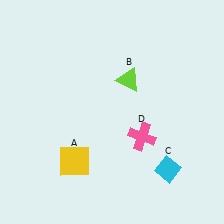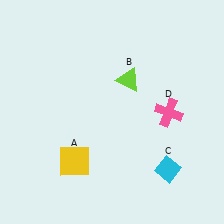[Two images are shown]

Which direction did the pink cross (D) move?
The pink cross (D) moved right.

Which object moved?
The pink cross (D) moved right.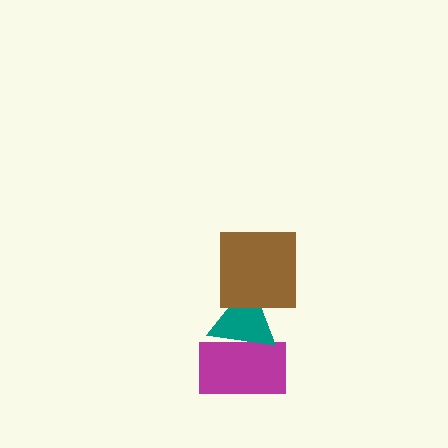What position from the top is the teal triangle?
The teal triangle is 2nd from the top.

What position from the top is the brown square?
The brown square is 1st from the top.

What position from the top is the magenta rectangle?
The magenta rectangle is 3rd from the top.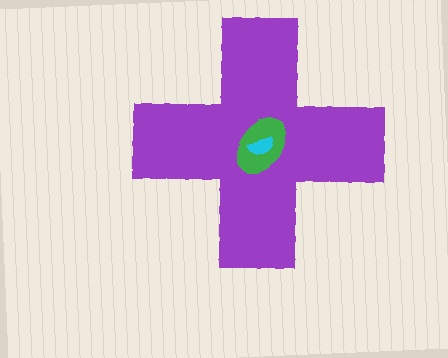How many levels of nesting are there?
3.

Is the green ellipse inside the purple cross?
Yes.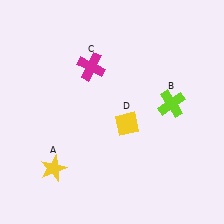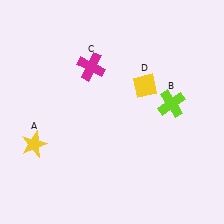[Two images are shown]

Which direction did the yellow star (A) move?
The yellow star (A) moved up.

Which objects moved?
The objects that moved are: the yellow star (A), the yellow diamond (D).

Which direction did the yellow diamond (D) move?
The yellow diamond (D) moved up.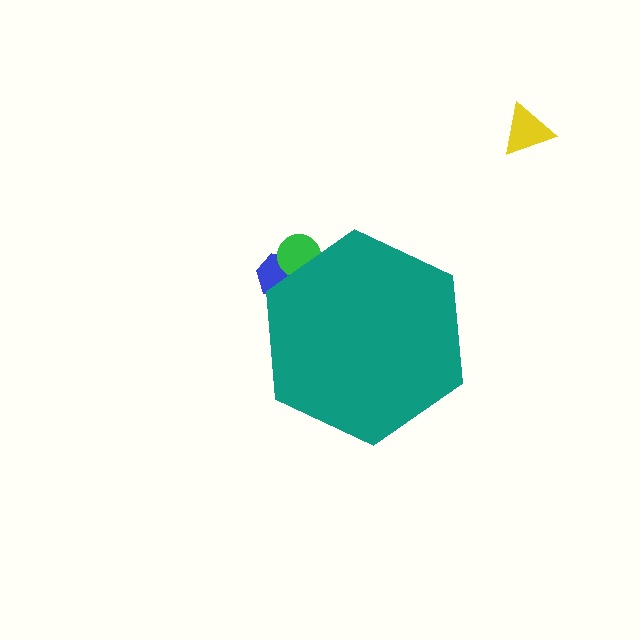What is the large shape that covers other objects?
A teal hexagon.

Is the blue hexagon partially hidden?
Yes, the blue hexagon is partially hidden behind the teal hexagon.